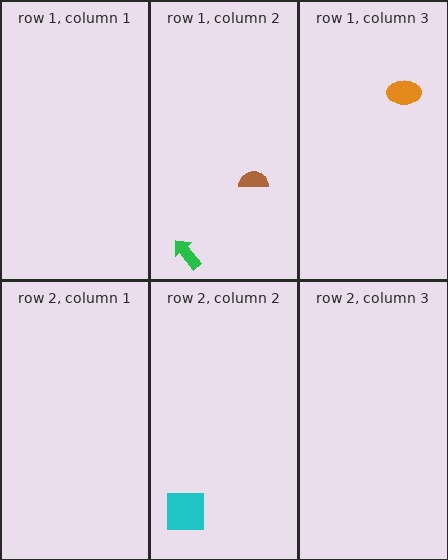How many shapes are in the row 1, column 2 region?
2.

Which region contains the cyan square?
The row 2, column 2 region.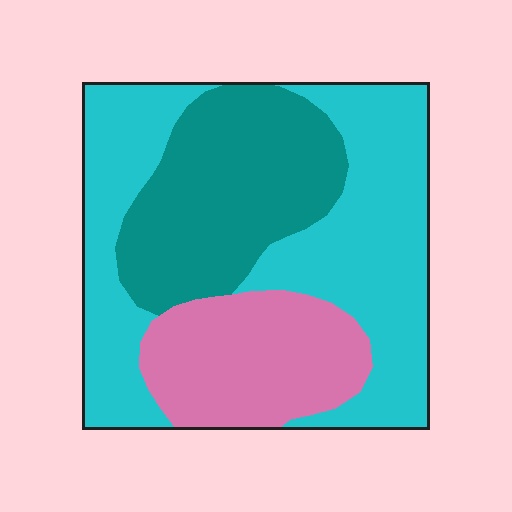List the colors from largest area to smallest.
From largest to smallest: cyan, teal, pink.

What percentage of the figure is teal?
Teal takes up about one quarter (1/4) of the figure.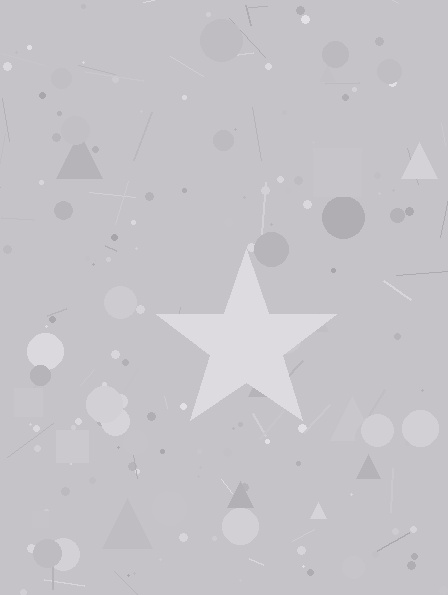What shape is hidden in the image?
A star is hidden in the image.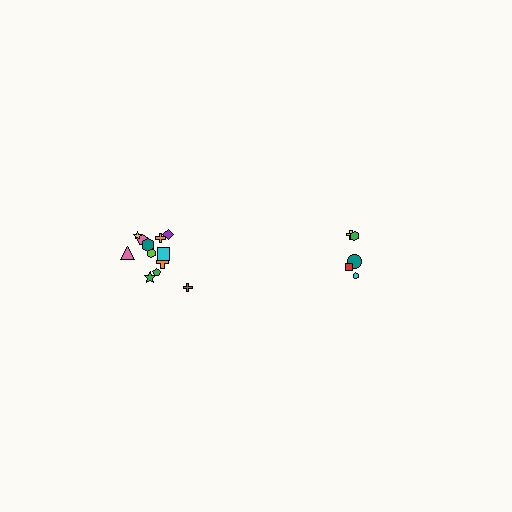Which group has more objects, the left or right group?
The left group.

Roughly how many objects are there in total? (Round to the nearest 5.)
Roughly 15 objects in total.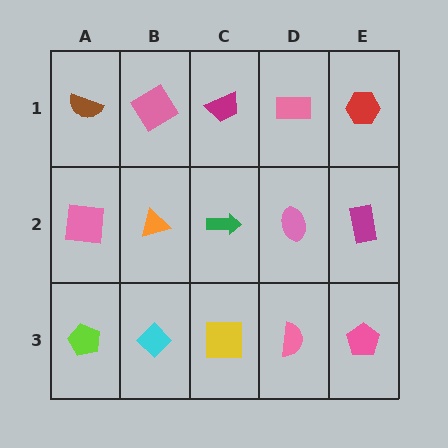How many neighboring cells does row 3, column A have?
2.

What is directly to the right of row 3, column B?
A yellow square.